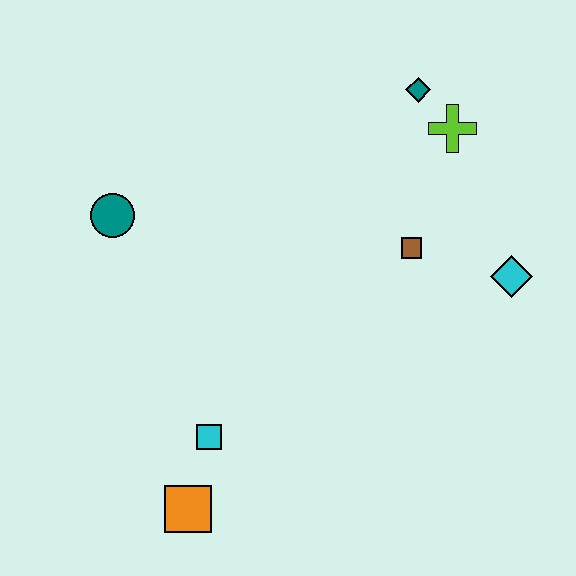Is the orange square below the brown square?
Yes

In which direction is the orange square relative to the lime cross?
The orange square is below the lime cross.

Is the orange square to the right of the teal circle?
Yes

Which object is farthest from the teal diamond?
The orange square is farthest from the teal diamond.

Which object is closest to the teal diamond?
The lime cross is closest to the teal diamond.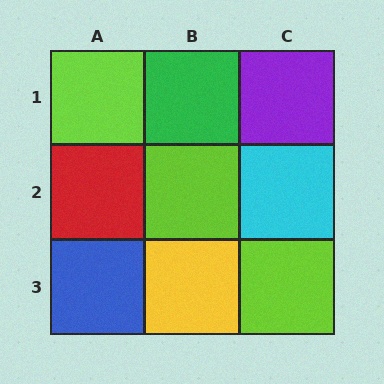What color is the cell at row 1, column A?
Lime.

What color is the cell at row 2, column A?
Red.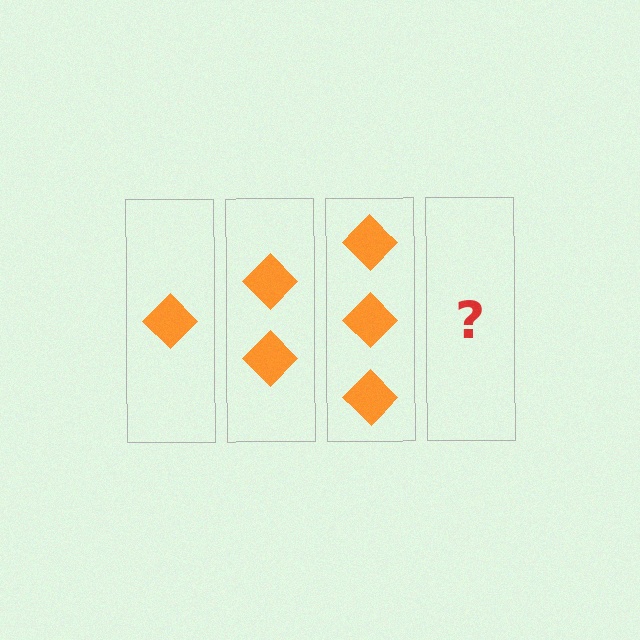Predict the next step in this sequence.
The next step is 4 diamonds.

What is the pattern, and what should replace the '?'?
The pattern is that each step adds one more diamond. The '?' should be 4 diamonds.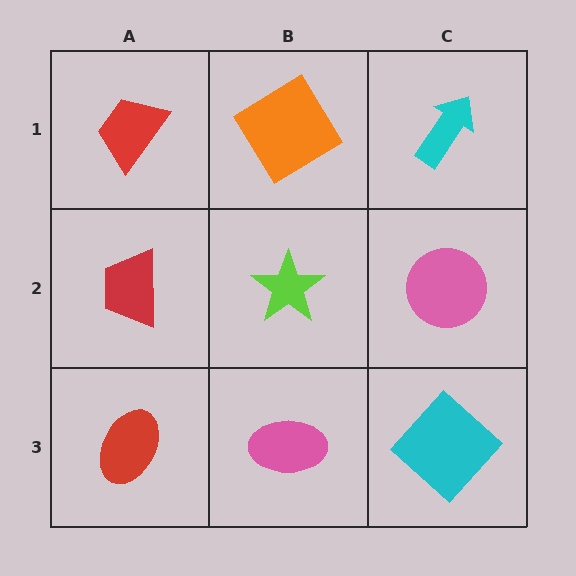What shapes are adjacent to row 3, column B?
A lime star (row 2, column B), a red ellipse (row 3, column A), a cyan diamond (row 3, column C).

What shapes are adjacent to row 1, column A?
A red trapezoid (row 2, column A), an orange diamond (row 1, column B).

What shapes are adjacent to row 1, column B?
A lime star (row 2, column B), a red trapezoid (row 1, column A), a cyan arrow (row 1, column C).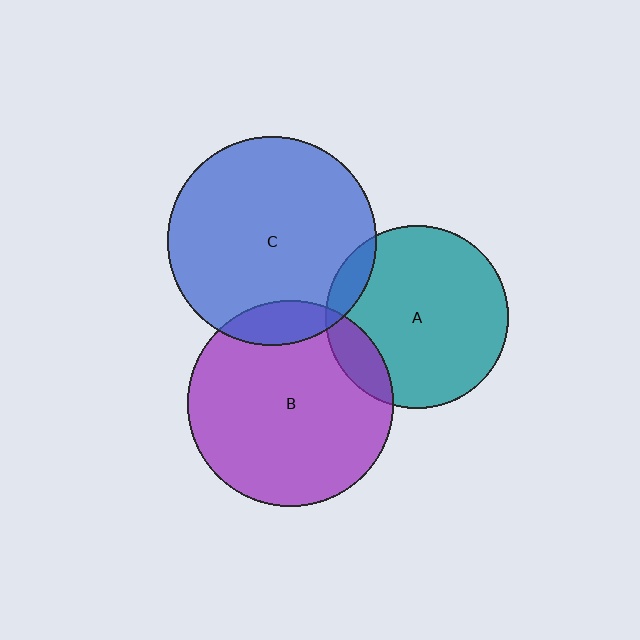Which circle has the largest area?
Circle C (blue).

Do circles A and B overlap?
Yes.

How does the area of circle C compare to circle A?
Approximately 1.3 times.